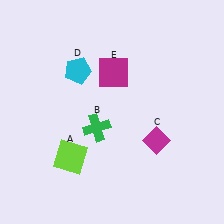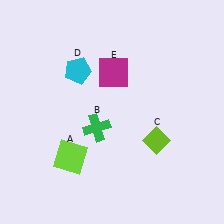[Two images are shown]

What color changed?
The diamond (C) changed from magenta in Image 1 to lime in Image 2.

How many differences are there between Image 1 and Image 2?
There is 1 difference between the two images.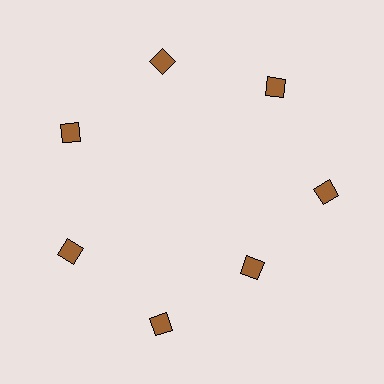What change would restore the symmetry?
The symmetry would be restored by moving it outward, back onto the ring so that all 7 diamonds sit at equal angles and equal distance from the center.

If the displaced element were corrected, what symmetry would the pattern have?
It would have 7-fold rotational symmetry — the pattern would map onto itself every 51 degrees.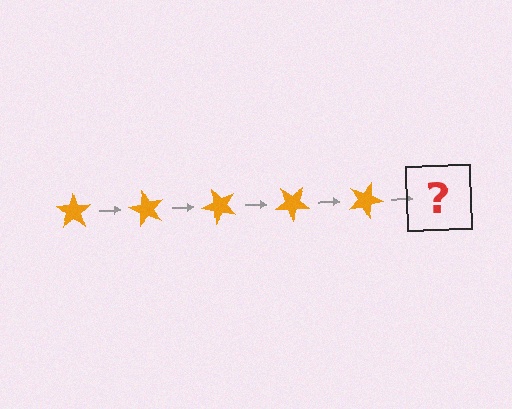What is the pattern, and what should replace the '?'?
The pattern is that the star rotates 60 degrees each step. The '?' should be an orange star rotated 300 degrees.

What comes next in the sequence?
The next element should be an orange star rotated 300 degrees.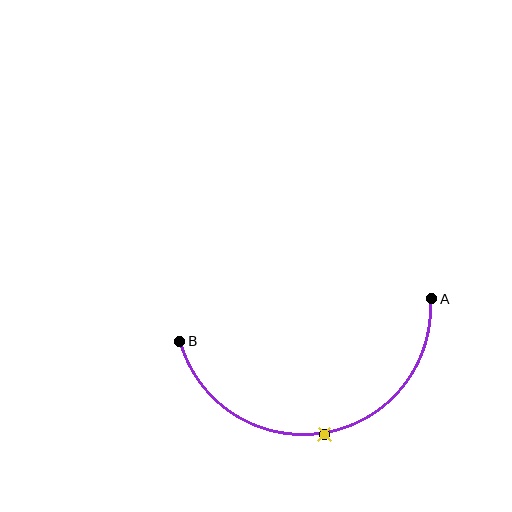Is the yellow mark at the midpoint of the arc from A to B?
Yes. The yellow mark lies on the arc at equal arc-length from both A and B — it is the arc midpoint.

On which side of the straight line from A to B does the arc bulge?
The arc bulges below the straight line connecting A and B.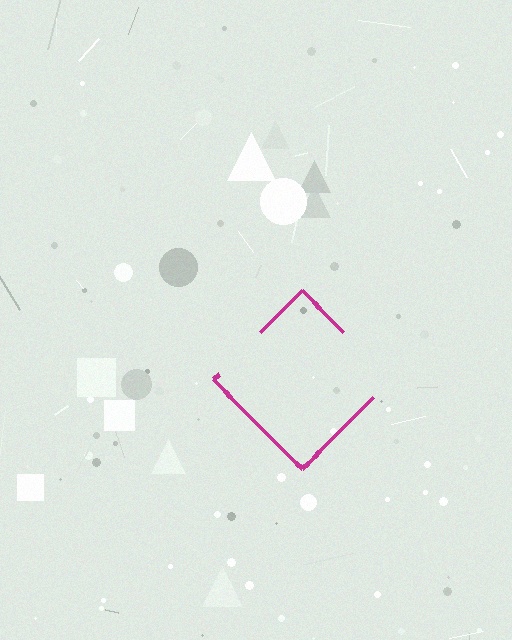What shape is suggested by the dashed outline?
The dashed outline suggests a diamond.